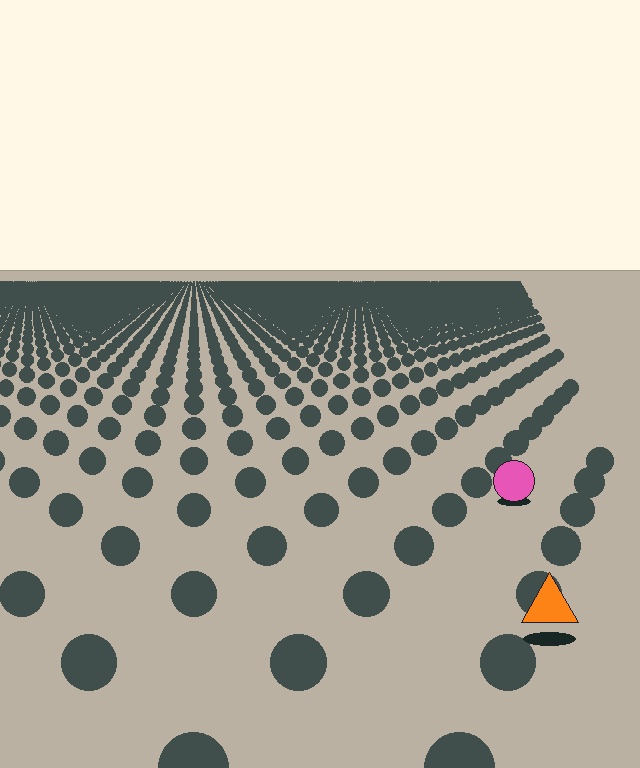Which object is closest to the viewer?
The orange triangle is closest. The texture marks near it are larger and more spread out.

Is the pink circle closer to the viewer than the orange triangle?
No. The orange triangle is closer — you can tell from the texture gradient: the ground texture is coarser near it.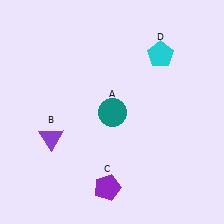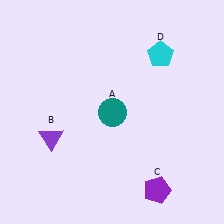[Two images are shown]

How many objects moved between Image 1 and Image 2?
1 object moved between the two images.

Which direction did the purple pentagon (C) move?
The purple pentagon (C) moved right.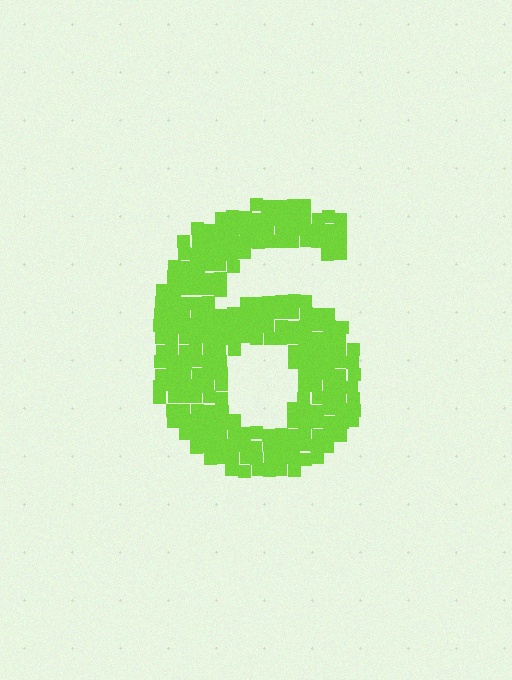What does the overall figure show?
The overall figure shows the digit 6.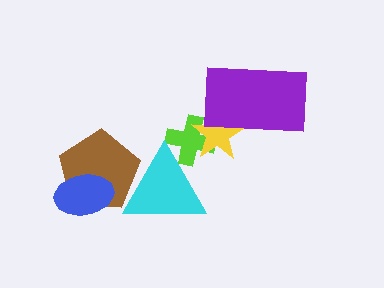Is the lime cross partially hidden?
Yes, it is partially covered by another shape.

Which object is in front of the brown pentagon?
The blue ellipse is in front of the brown pentagon.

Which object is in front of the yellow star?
The purple rectangle is in front of the yellow star.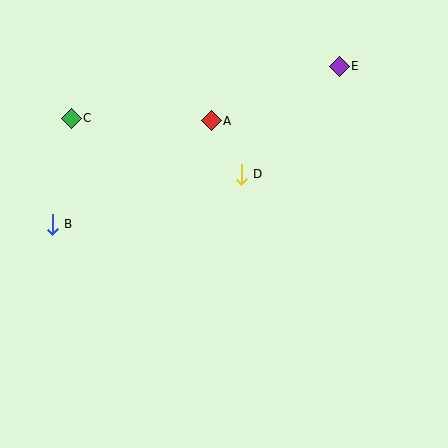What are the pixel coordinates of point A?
Point A is at (211, 121).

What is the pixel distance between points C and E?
The distance between C and E is 273 pixels.